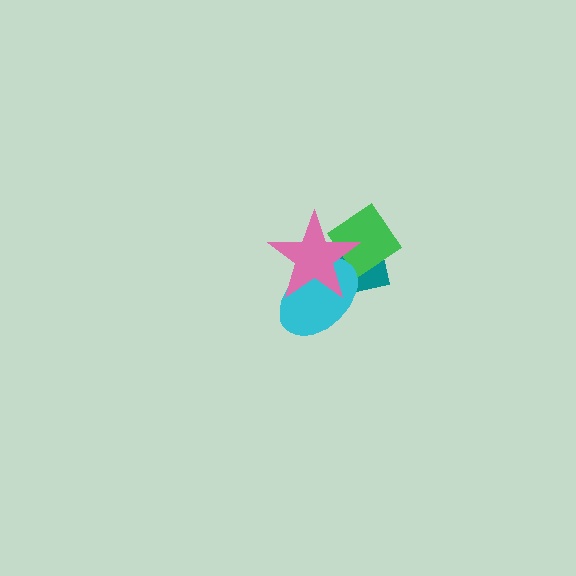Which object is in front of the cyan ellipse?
The pink star is in front of the cyan ellipse.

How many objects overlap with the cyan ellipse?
2 objects overlap with the cyan ellipse.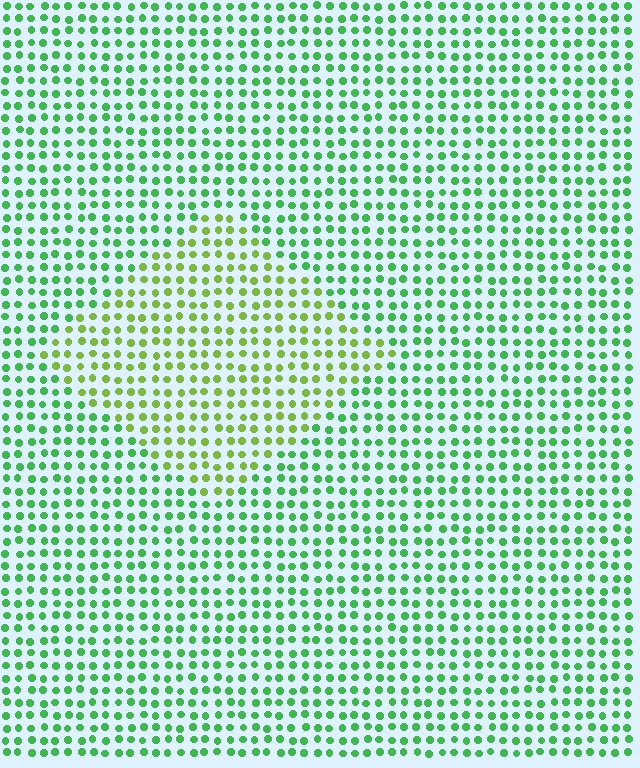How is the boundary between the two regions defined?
The boundary is defined purely by a slight shift in hue (about 37 degrees). Spacing, size, and orientation are identical on both sides.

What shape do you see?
I see a diamond.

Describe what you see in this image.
The image is filled with small green elements in a uniform arrangement. A diamond-shaped region is visible where the elements are tinted to a slightly different hue, forming a subtle color boundary.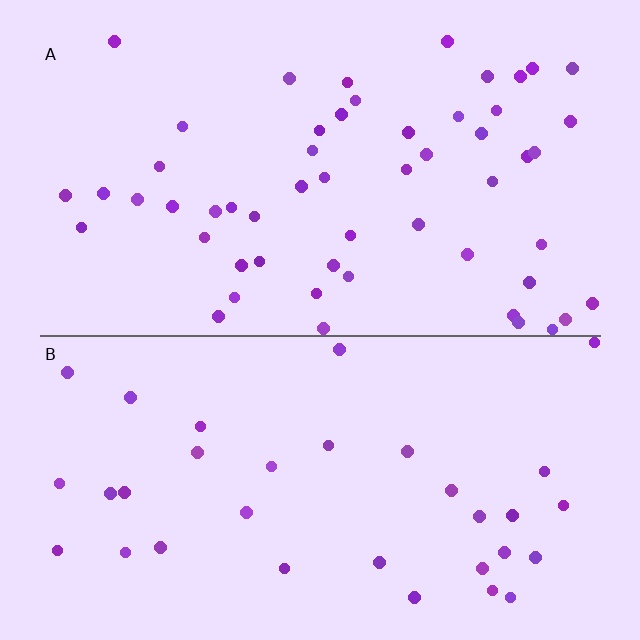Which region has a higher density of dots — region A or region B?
A (the top).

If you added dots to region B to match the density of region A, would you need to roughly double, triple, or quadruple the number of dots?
Approximately double.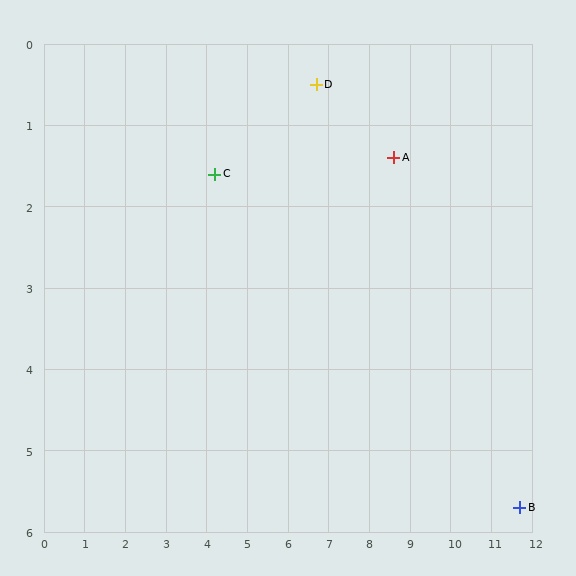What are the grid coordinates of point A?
Point A is at approximately (8.6, 1.4).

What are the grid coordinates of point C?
Point C is at approximately (4.2, 1.6).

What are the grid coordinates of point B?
Point B is at approximately (11.7, 5.7).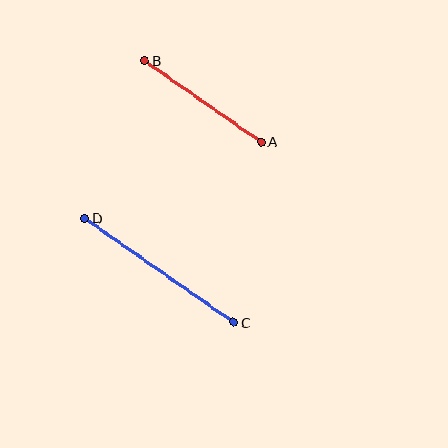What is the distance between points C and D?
The distance is approximately 182 pixels.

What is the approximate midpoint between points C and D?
The midpoint is at approximately (159, 270) pixels.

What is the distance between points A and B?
The distance is approximately 141 pixels.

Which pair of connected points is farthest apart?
Points C and D are farthest apart.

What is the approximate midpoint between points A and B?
The midpoint is at approximately (203, 101) pixels.